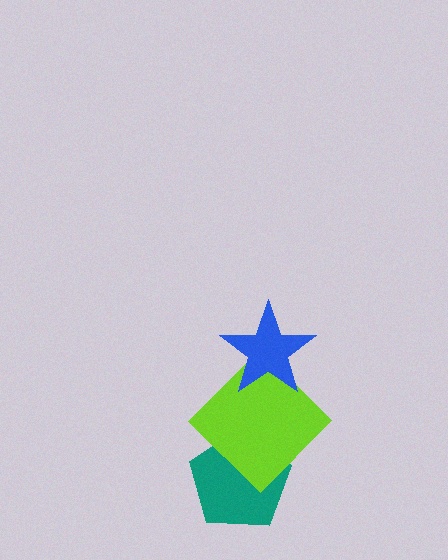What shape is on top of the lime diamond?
The blue star is on top of the lime diamond.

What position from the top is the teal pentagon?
The teal pentagon is 3rd from the top.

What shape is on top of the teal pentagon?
The lime diamond is on top of the teal pentagon.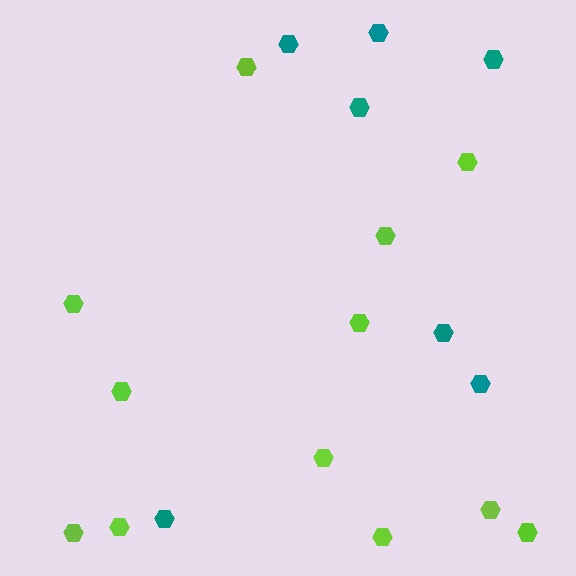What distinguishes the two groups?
There are 2 groups: one group of teal hexagons (7) and one group of lime hexagons (12).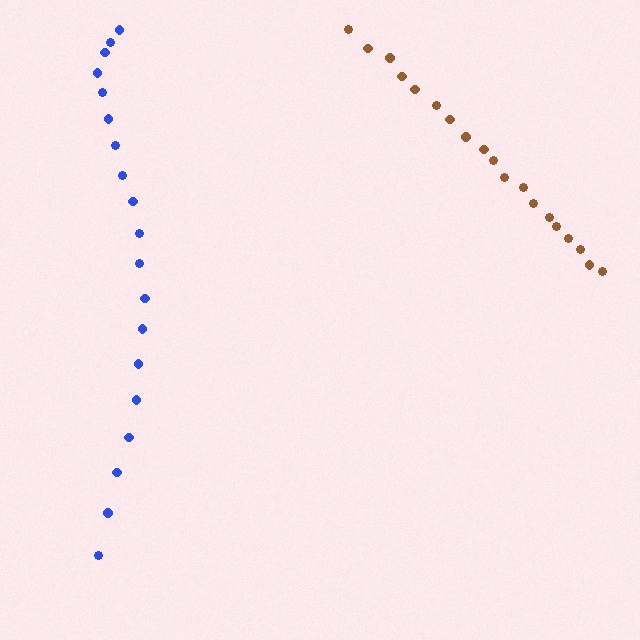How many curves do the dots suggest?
There are 2 distinct paths.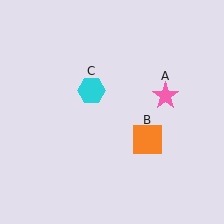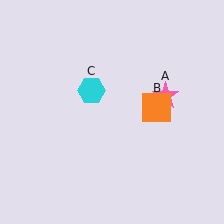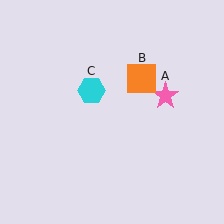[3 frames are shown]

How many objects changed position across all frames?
1 object changed position: orange square (object B).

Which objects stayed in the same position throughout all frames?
Pink star (object A) and cyan hexagon (object C) remained stationary.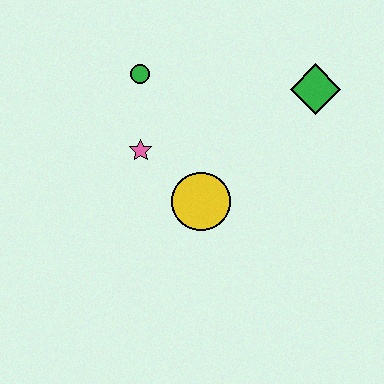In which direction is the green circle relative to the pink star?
The green circle is above the pink star.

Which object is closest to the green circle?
The pink star is closest to the green circle.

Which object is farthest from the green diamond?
The pink star is farthest from the green diamond.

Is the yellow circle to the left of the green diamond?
Yes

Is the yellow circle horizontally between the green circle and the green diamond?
Yes